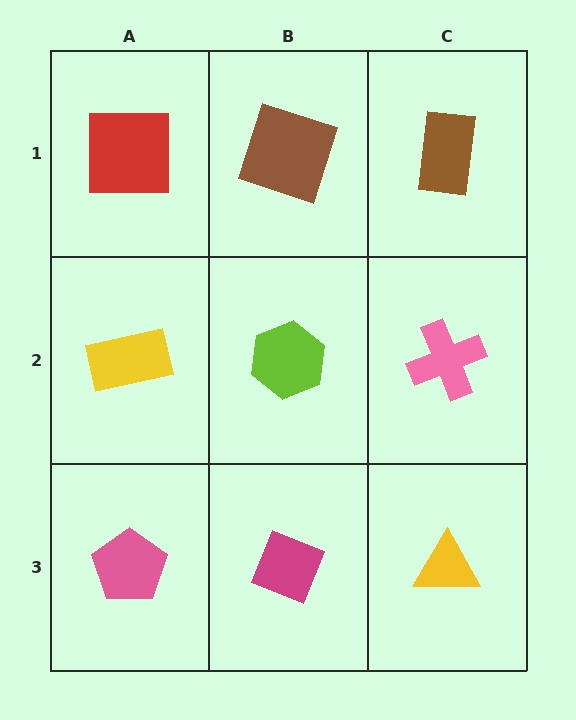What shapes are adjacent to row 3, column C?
A pink cross (row 2, column C), a magenta diamond (row 3, column B).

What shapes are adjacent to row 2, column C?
A brown rectangle (row 1, column C), a yellow triangle (row 3, column C), a lime hexagon (row 2, column B).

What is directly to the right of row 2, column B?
A pink cross.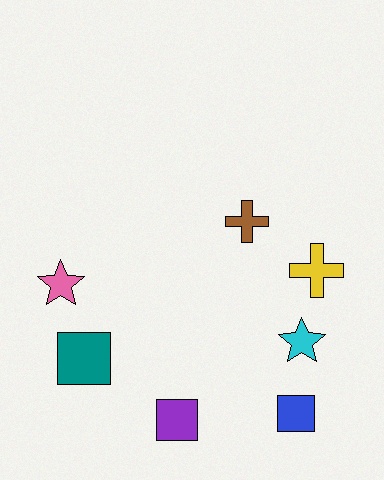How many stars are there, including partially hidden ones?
There are 2 stars.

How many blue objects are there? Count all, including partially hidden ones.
There is 1 blue object.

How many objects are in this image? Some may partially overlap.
There are 7 objects.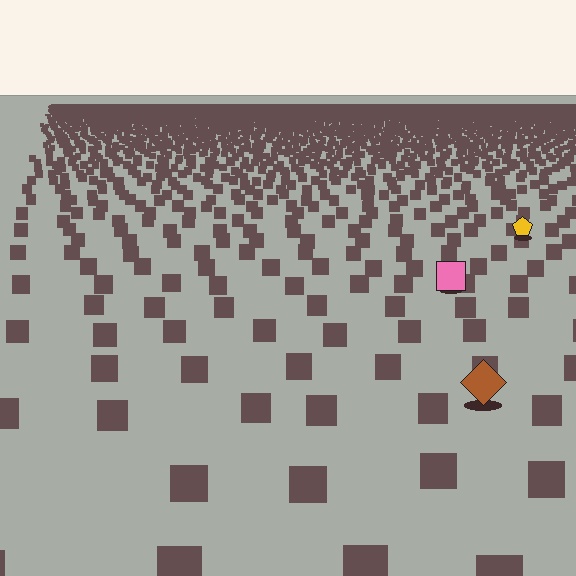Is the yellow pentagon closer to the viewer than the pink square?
No. The pink square is closer — you can tell from the texture gradient: the ground texture is coarser near it.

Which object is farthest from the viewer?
The yellow pentagon is farthest from the viewer. It appears smaller and the ground texture around it is denser.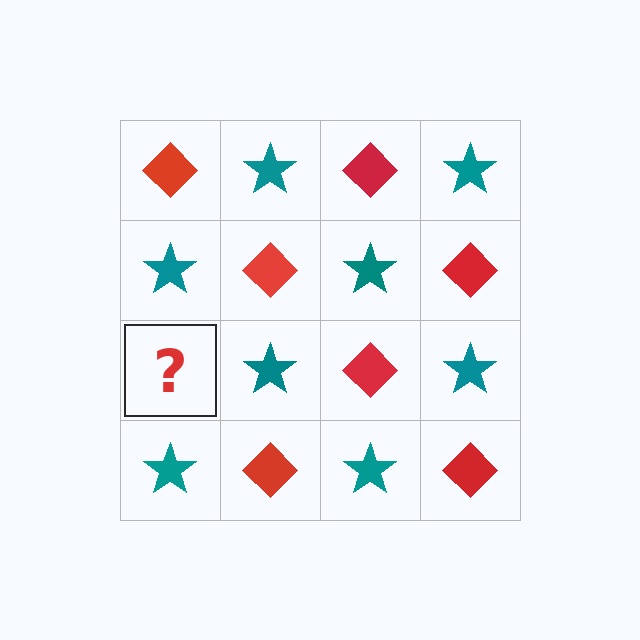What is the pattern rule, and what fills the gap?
The rule is that it alternates red diamond and teal star in a checkerboard pattern. The gap should be filled with a red diamond.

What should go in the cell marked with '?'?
The missing cell should contain a red diamond.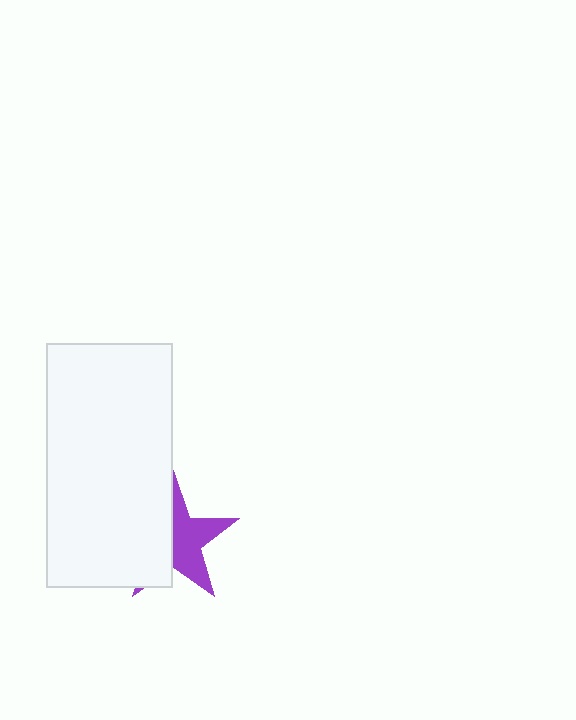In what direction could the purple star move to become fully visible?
The purple star could move right. That would shift it out from behind the white rectangle entirely.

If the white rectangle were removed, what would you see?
You would see the complete purple star.